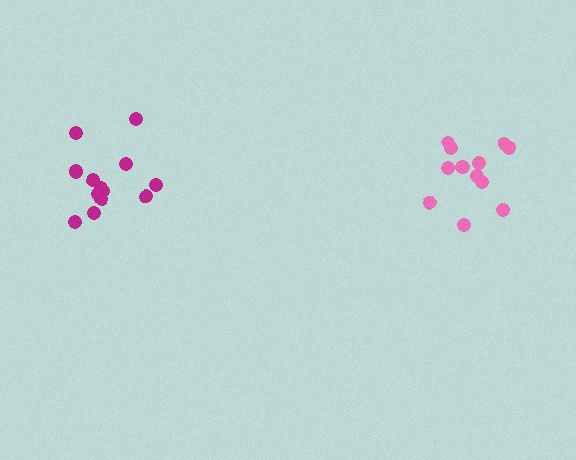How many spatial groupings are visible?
There are 2 spatial groupings.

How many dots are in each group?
Group 1: 13 dots, Group 2: 12 dots (25 total).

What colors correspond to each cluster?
The clusters are colored: magenta, pink.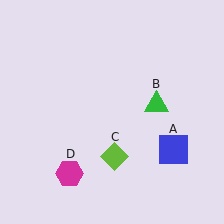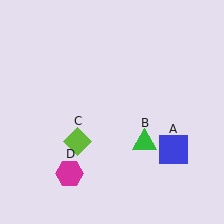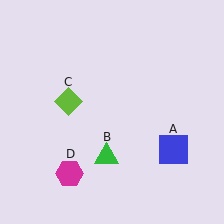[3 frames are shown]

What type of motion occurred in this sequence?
The green triangle (object B), lime diamond (object C) rotated clockwise around the center of the scene.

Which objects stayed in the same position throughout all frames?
Blue square (object A) and magenta hexagon (object D) remained stationary.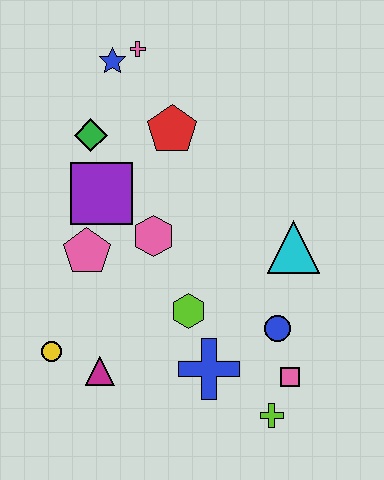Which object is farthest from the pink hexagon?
The lime cross is farthest from the pink hexagon.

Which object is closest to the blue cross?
The lime hexagon is closest to the blue cross.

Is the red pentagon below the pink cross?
Yes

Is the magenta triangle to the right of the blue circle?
No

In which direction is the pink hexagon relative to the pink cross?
The pink hexagon is below the pink cross.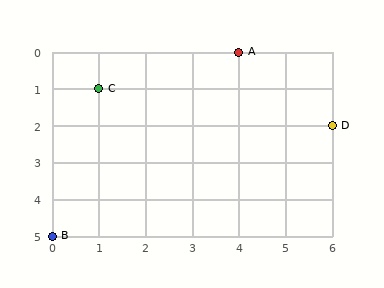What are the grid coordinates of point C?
Point C is at grid coordinates (1, 1).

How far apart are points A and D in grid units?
Points A and D are 2 columns and 2 rows apart (about 2.8 grid units diagonally).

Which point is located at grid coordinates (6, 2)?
Point D is at (6, 2).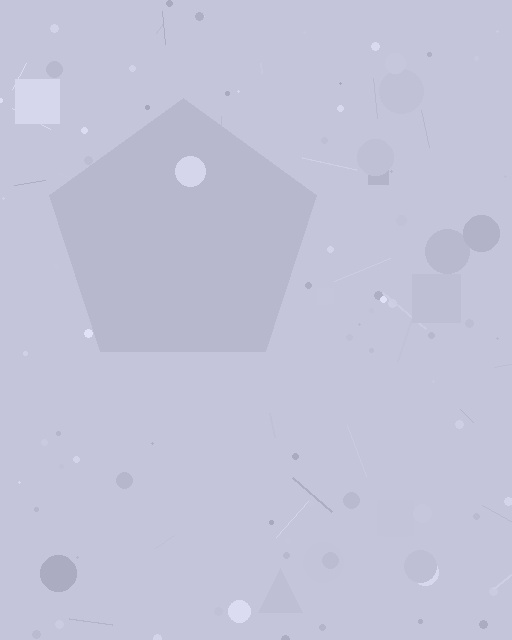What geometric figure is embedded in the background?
A pentagon is embedded in the background.